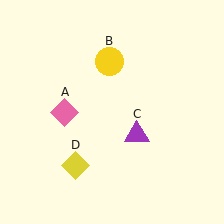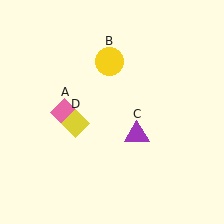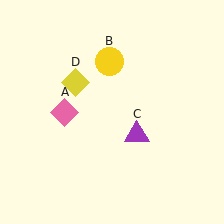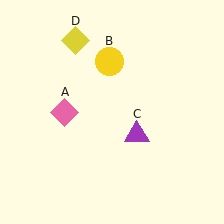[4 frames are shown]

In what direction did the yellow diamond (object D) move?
The yellow diamond (object D) moved up.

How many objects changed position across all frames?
1 object changed position: yellow diamond (object D).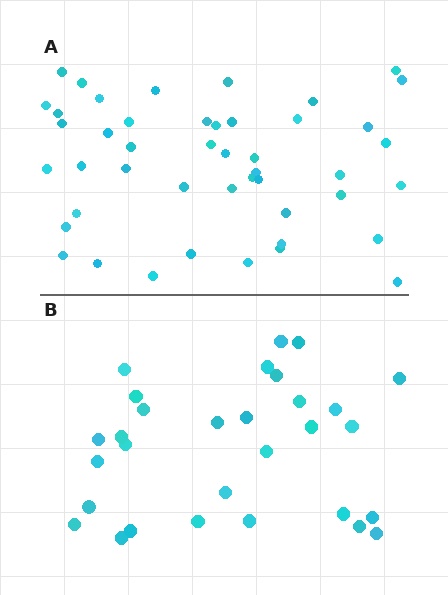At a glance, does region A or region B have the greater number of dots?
Region A (the top region) has more dots.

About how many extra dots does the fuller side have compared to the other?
Region A has approximately 15 more dots than region B.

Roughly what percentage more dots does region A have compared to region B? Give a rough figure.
About 55% more.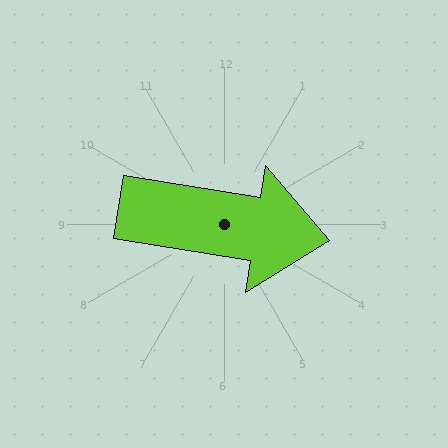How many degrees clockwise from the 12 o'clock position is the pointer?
Approximately 99 degrees.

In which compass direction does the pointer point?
East.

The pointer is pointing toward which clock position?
Roughly 3 o'clock.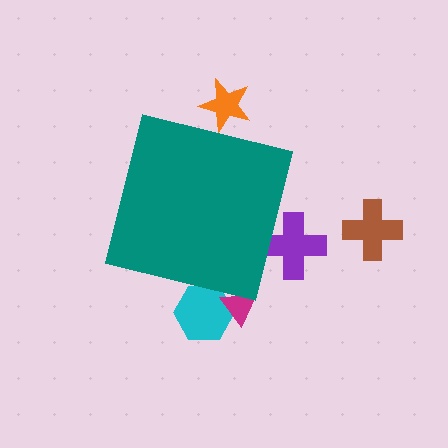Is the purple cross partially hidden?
Yes, the purple cross is partially hidden behind the teal square.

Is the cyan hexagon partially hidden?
Yes, the cyan hexagon is partially hidden behind the teal square.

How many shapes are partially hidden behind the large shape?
4 shapes are partially hidden.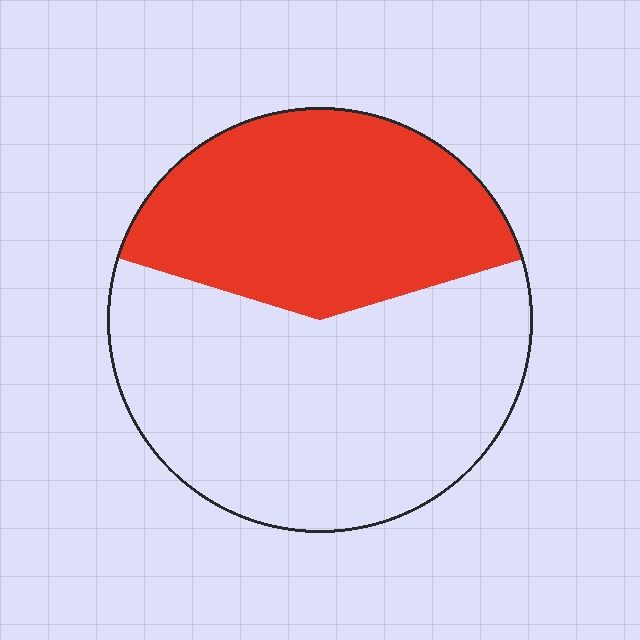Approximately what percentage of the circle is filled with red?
Approximately 40%.